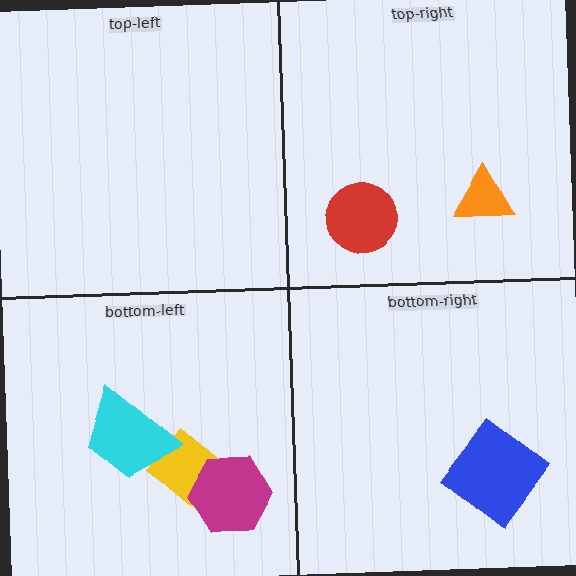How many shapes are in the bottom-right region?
1.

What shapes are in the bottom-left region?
The yellow rectangle, the magenta hexagon, the cyan trapezoid.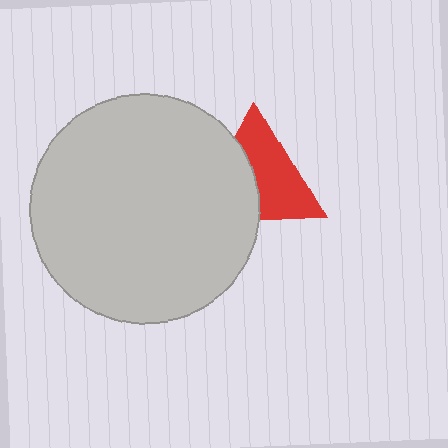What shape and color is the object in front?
The object in front is a light gray circle.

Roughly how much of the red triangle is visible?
About half of it is visible (roughly 58%).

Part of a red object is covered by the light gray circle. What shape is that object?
It is a triangle.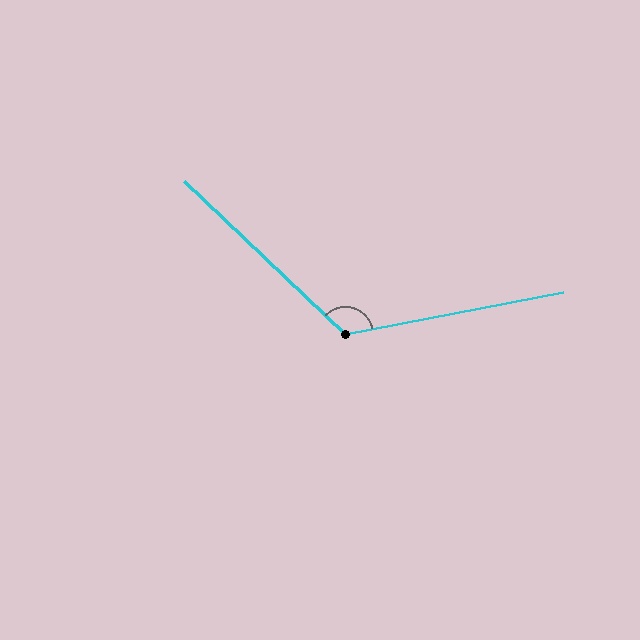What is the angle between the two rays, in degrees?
Approximately 125 degrees.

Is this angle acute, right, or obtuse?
It is obtuse.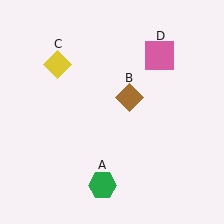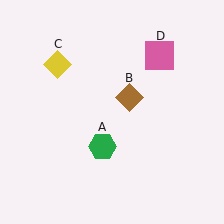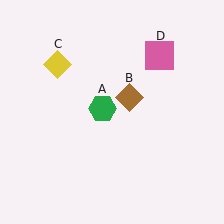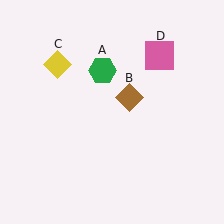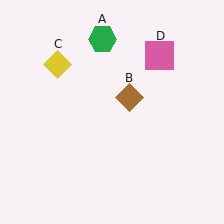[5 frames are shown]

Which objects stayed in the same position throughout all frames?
Brown diamond (object B) and yellow diamond (object C) and pink square (object D) remained stationary.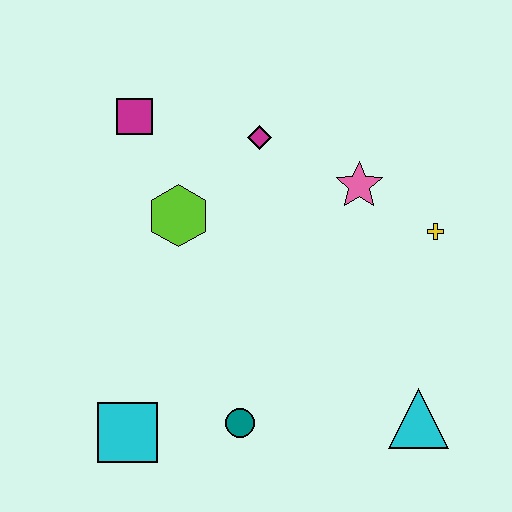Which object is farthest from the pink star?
The cyan square is farthest from the pink star.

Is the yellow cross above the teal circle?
Yes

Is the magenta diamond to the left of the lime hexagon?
No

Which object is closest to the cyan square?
The teal circle is closest to the cyan square.